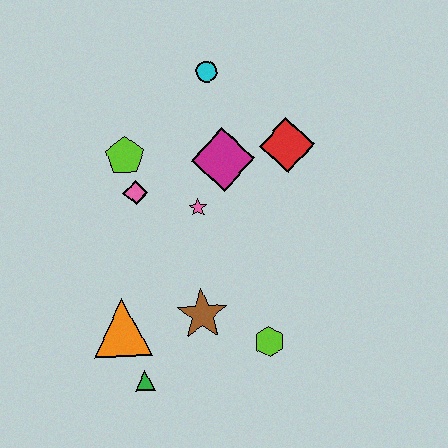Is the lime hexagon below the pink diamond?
Yes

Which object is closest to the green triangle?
The orange triangle is closest to the green triangle.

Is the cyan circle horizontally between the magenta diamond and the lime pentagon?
Yes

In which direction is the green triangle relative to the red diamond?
The green triangle is below the red diamond.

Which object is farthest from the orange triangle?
The cyan circle is farthest from the orange triangle.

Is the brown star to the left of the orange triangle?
No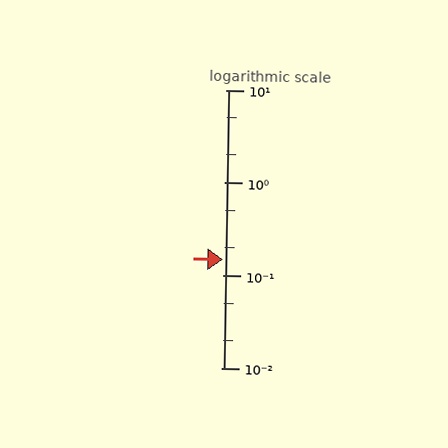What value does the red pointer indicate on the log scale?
The pointer indicates approximately 0.15.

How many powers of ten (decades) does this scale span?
The scale spans 3 decades, from 0.01 to 10.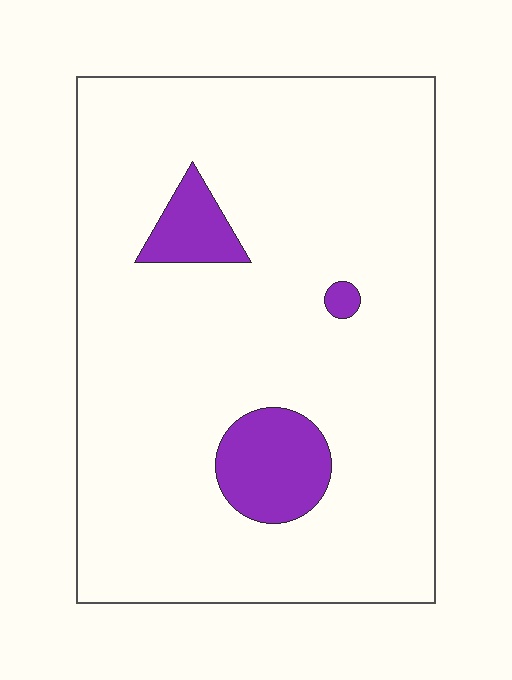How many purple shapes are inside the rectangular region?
3.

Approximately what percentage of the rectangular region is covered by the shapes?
Approximately 10%.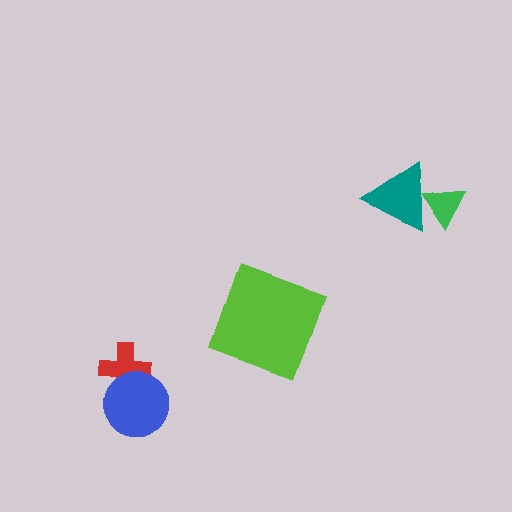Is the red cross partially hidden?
Yes, it is partially covered by another shape.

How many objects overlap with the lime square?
0 objects overlap with the lime square.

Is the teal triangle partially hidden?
No, no other shape covers it.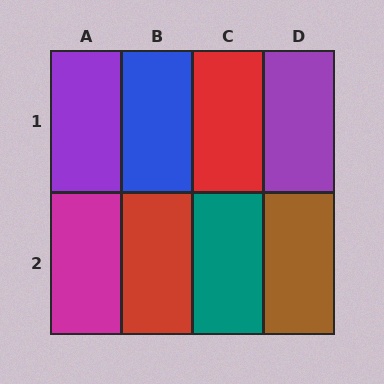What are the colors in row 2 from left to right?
Magenta, red, teal, brown.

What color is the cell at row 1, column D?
Purple.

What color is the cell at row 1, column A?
Purple.